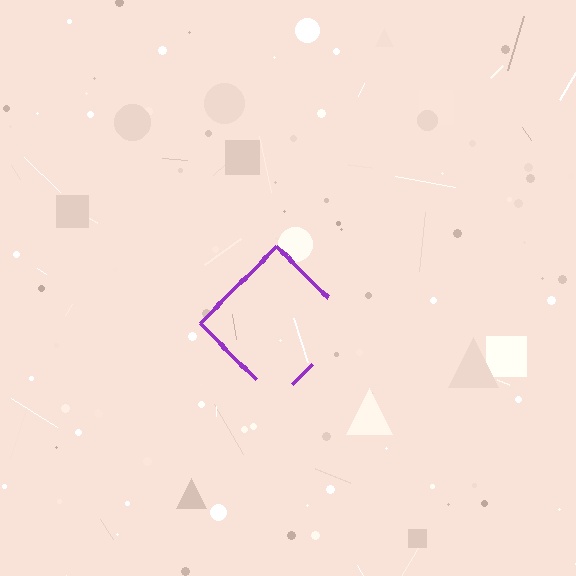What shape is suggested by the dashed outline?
The dashed outline suggests a diamond.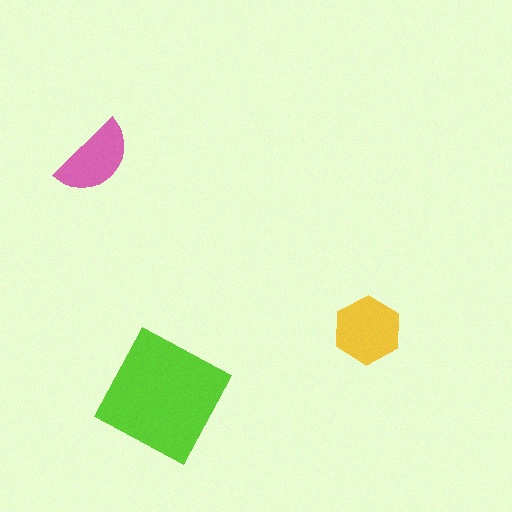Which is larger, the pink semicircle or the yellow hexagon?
The yellow hexagon.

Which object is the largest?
The lime square.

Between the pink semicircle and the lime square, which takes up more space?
The lime square.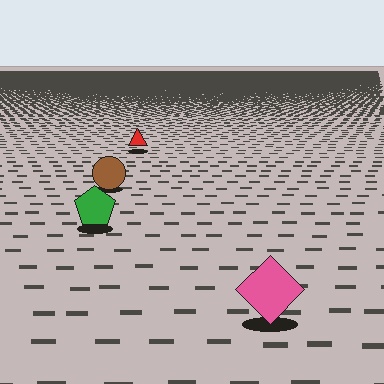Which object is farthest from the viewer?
The red triangle is farthest from the viewer. It appears smaller and the ground texture around it is denser.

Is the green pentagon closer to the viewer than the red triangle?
Yes. The green pentagon is closer — you can tell from the texture gradient: the ground texture is coarser near it.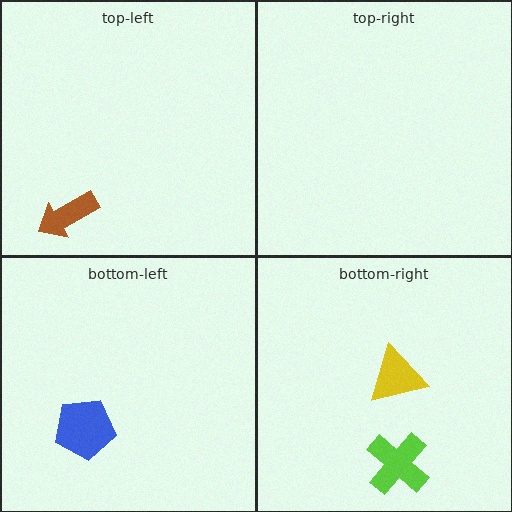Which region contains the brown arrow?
The top-left region.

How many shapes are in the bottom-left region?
1.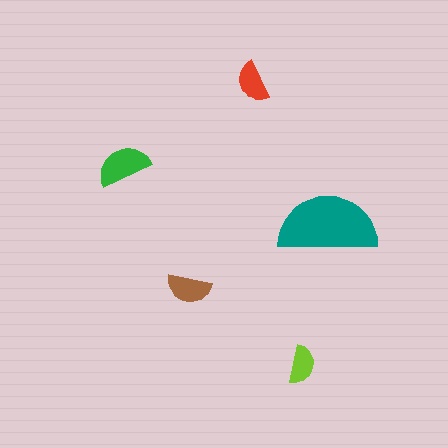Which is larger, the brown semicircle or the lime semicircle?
The brown one.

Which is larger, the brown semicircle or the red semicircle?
The brown one.